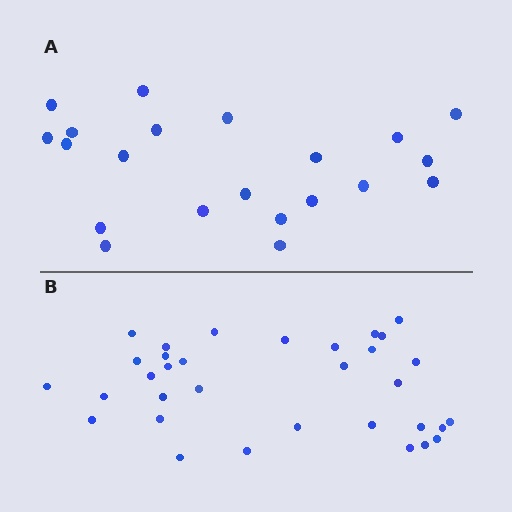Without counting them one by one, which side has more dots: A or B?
Region B (the bottom region) has more dots.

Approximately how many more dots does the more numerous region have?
Region B has roughly 12 or so more dots than region A.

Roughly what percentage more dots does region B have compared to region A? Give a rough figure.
About 55% more.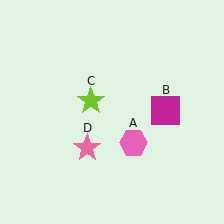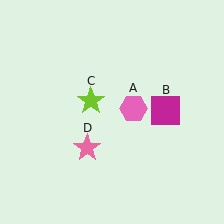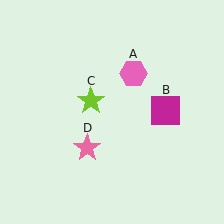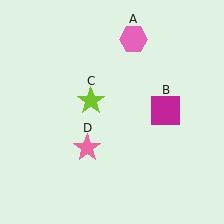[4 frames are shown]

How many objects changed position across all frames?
1 object changed position: pink hexagon (object A).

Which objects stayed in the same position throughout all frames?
Magenta square (object B) and lime star (object C) and pink star (object D) remained stationary.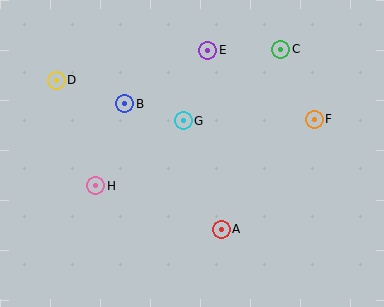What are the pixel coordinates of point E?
Point E is at (208, 50).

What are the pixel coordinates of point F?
Point F is at (314, 119).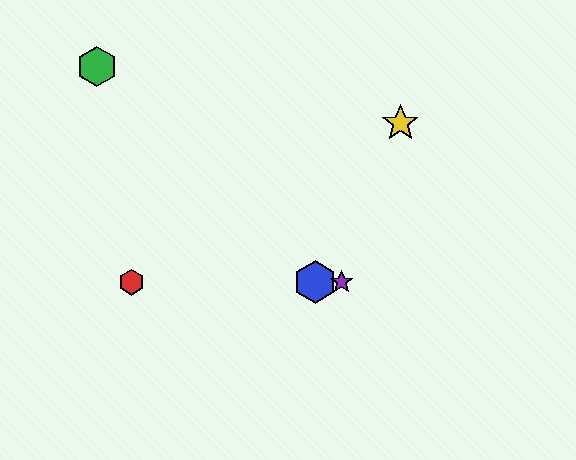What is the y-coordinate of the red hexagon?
The red hexagon is at y≈282.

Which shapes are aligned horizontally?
The red hexagon, the blue hexagon, the purple star are aligned horizontally.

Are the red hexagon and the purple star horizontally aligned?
Yes, both are at y≈282.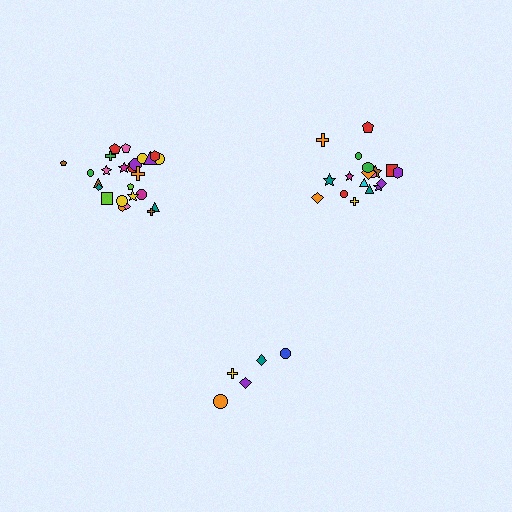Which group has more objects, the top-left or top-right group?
The top-left group.